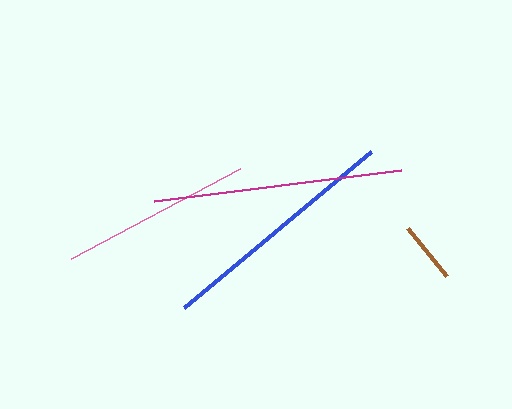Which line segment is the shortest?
The brown line is the shortest at approximately 62 pixels.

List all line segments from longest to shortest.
From longest to shortest: magenta, blue, pink, brown.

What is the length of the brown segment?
The brown segment is approximately 62 pixels long.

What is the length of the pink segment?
The pink segment is approximately 191 pixels long.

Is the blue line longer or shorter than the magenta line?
The magenta line is longer than the blue line.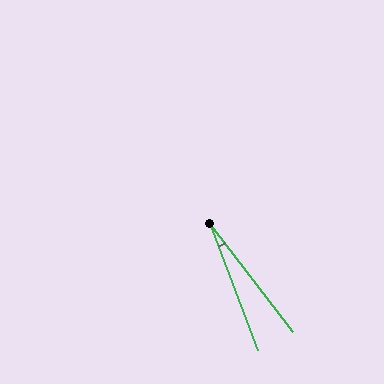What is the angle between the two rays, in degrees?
Approximately 17 degrees.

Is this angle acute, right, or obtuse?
It is acute.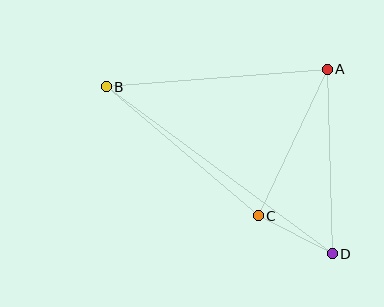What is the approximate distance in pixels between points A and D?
The distance between A and D is approximately 184 pixels.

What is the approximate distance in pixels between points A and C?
The distance between A and C is approximately 162 pixels.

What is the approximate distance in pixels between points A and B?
The distance between A and B is approximately 221 pixels.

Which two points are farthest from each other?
Points B and D are farthest from each other.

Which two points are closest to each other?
Points C and D are closest to each other.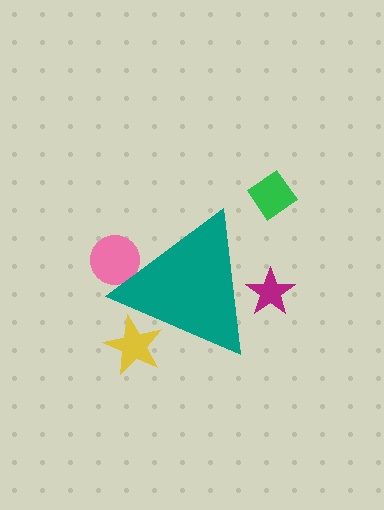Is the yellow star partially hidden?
Yes, the yellow star is partially hidden behind the teal triangle.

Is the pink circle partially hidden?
Yes, the pink circle is partially hidden behind the teal triangle.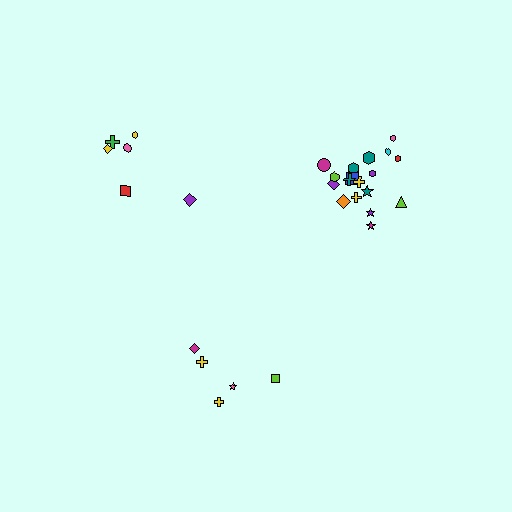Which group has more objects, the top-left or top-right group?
The top-right group.